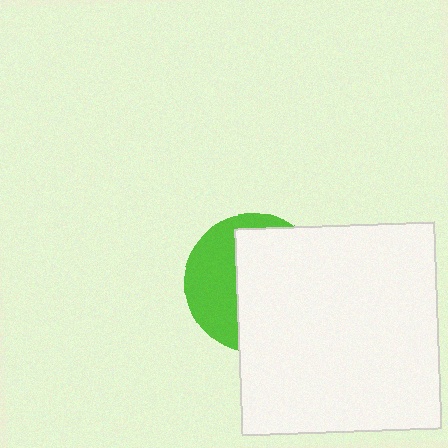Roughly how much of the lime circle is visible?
A small part of it is visible (roughly 38%).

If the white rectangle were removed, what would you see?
You would see the complete lime circle.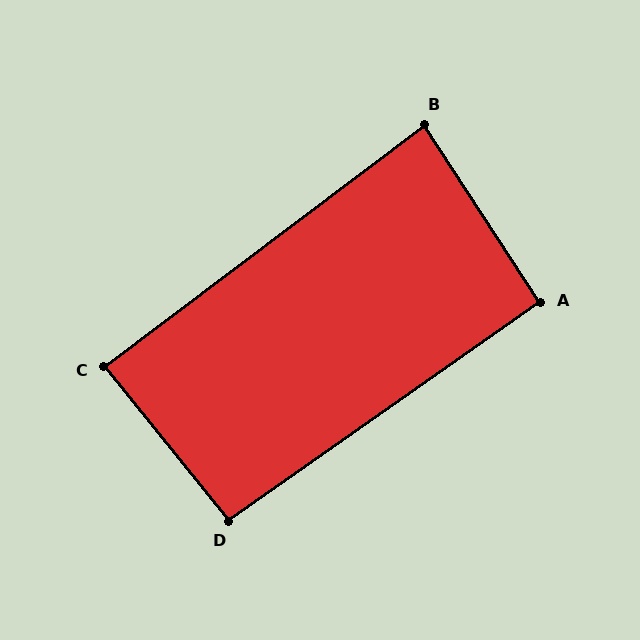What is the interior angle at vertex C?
Approximately 88 degrees (approximately right).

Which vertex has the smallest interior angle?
B, at approximately 86 degrees.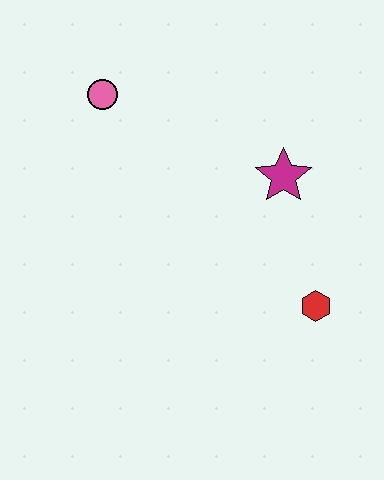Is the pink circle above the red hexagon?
Yes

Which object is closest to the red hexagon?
The magenta star is closest to the red hexagon.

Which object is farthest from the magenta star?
The pink circle is farthest from the magenta star.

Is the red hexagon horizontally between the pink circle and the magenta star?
No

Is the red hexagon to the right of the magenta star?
Yes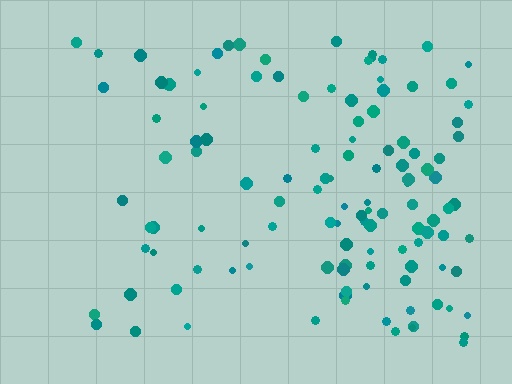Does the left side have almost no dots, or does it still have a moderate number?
Still a moderate number, just noticeably fewer than the right.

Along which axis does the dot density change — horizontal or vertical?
Horizontal.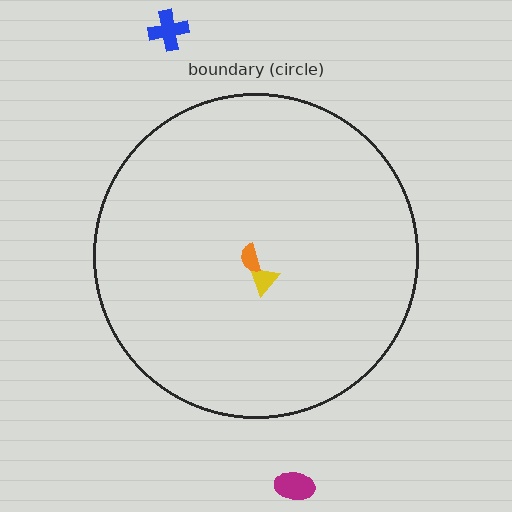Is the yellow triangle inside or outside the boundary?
Inside.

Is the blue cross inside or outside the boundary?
Outside.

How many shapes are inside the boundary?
2 inside, 2 outside.